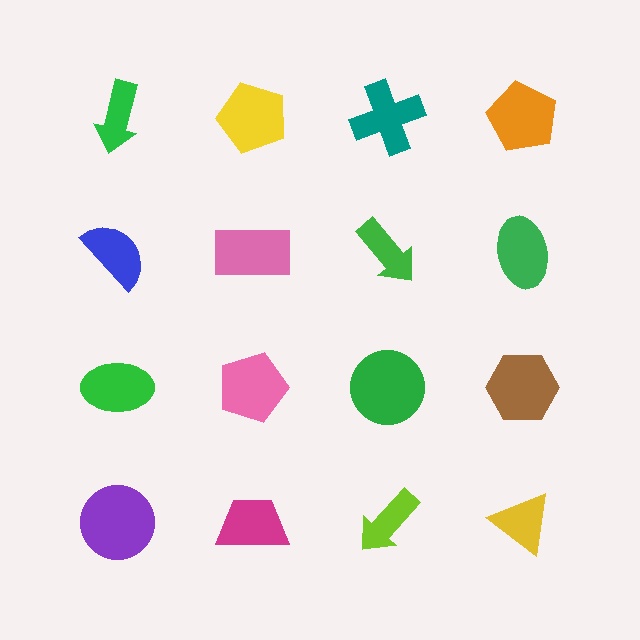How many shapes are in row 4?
4 shapes.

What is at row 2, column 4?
A green ellipse.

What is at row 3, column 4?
A brown hexagon.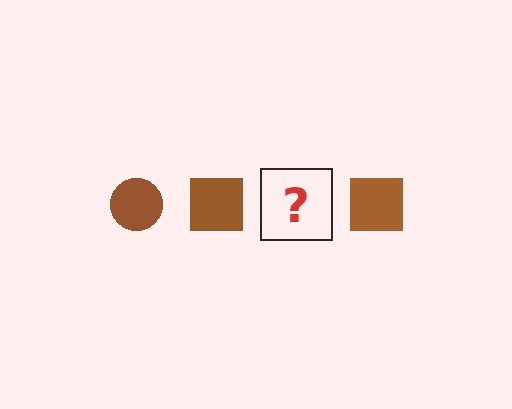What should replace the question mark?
The question mark should be replaced with a brown circle.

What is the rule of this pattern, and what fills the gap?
The rule is that the pattern cycles through circle, square shapes in brown. The gap should be filled with a brown circle.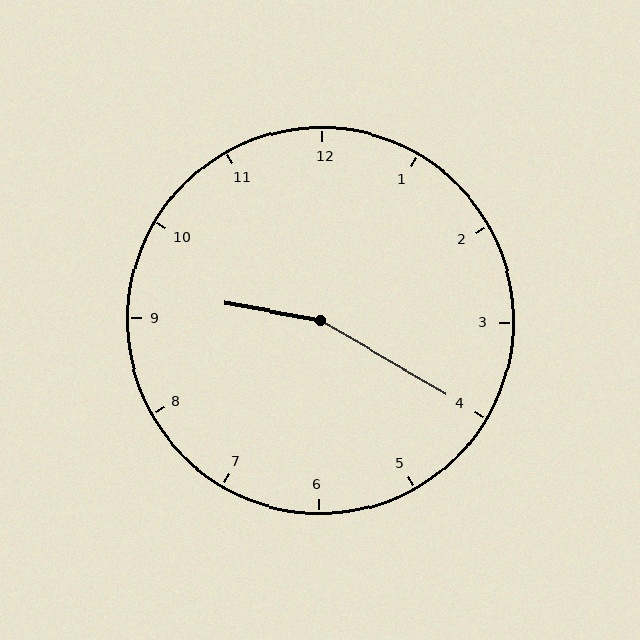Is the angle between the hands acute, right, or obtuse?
It is obtuse.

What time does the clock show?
9:20.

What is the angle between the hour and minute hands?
Approximately 160 degrees.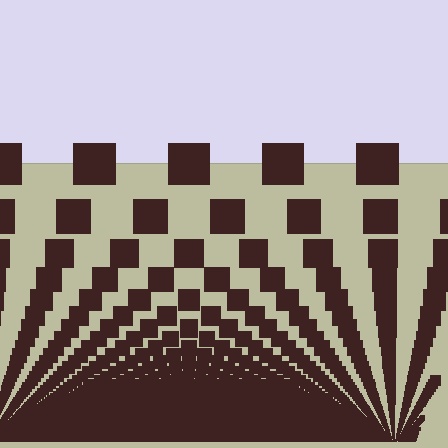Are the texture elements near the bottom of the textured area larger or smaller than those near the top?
Smaller. The gradient is inverted — elements near the bottom are smaller and denser.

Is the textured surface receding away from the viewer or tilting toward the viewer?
The surface appears to tilt toward the viewer. Texture elements get larger and sparser toward the top.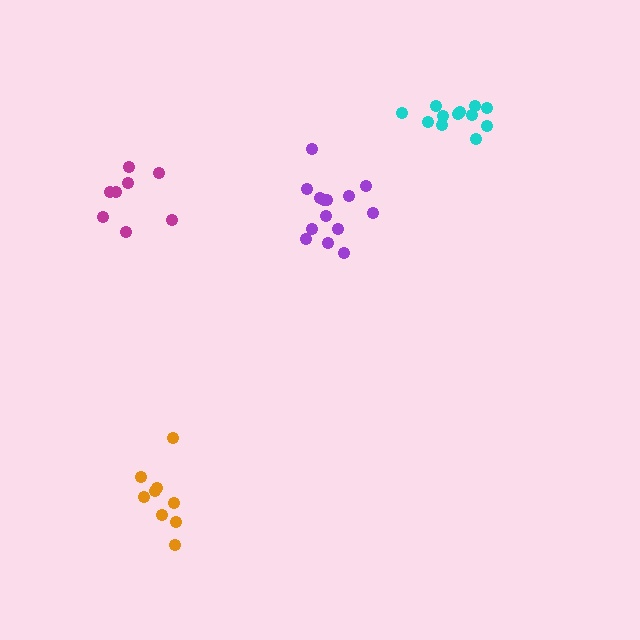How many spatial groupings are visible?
There are 4 spatial groupings.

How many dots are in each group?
Group 1: 9 dots, Group 2: 12 dots, Group 3: 14 dots, Group 4: 8 dots (43 total).